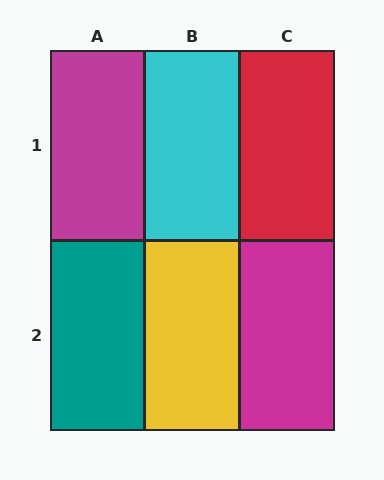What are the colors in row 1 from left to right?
Magenta, cyan, red.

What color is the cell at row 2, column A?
Teal.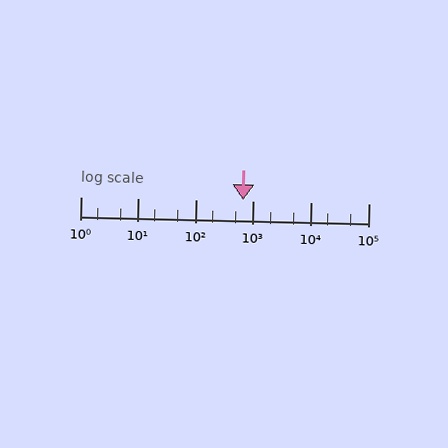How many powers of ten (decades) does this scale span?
The scale spans 5 decades, from 1 to 100000.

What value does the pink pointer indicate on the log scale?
The pointer indicates approximately 650.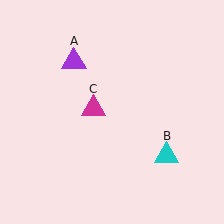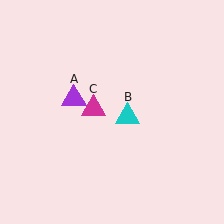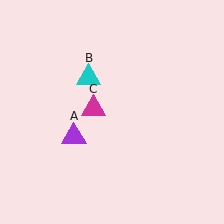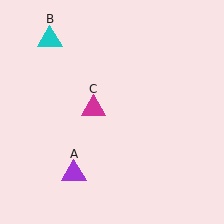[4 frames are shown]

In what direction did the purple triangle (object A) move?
The purple triangle (object A) moved down.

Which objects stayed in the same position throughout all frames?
Magenta triangle (object C) remained stationary.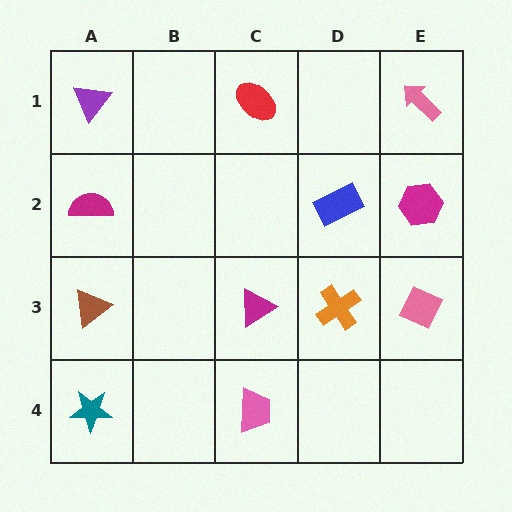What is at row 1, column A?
A purple triangle.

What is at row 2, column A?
A magenta semicircle.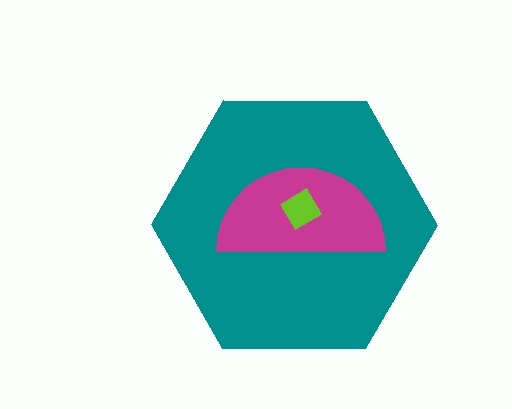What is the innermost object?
The lime diamond.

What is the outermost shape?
The teal hexagon.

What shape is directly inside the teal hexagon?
The magenta semicircle.